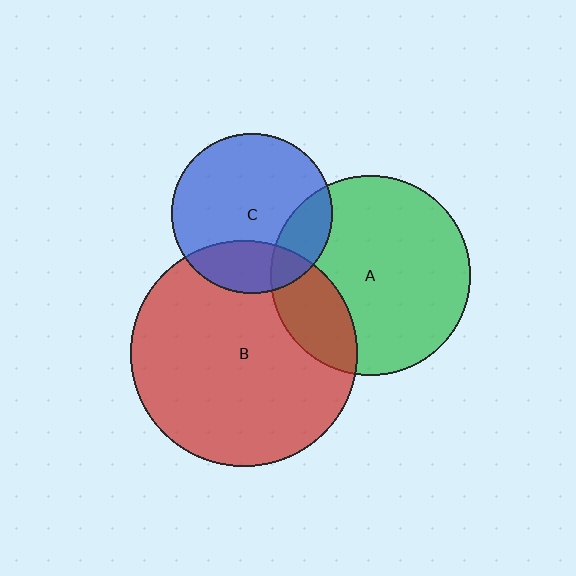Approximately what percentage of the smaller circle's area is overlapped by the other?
Approximately 25%.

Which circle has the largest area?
Circle B (red).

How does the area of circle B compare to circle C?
Approximately 2.0 times.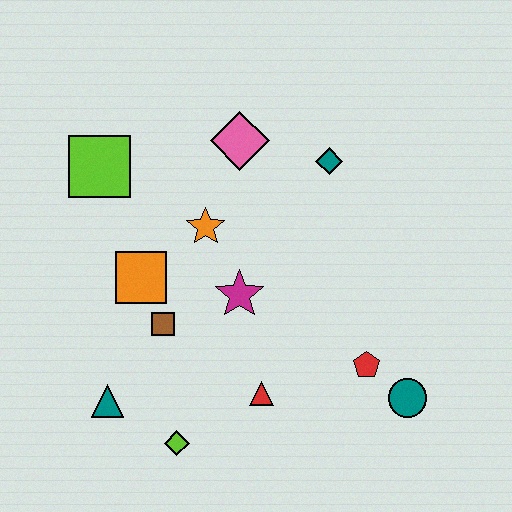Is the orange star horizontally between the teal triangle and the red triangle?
Yes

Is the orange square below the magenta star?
No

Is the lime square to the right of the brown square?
No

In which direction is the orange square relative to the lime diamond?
The orange square is above the lime diamond.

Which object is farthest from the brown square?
The teal circle is farthest from the brown square.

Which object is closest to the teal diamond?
The pink diamond is closest to the teal diamond.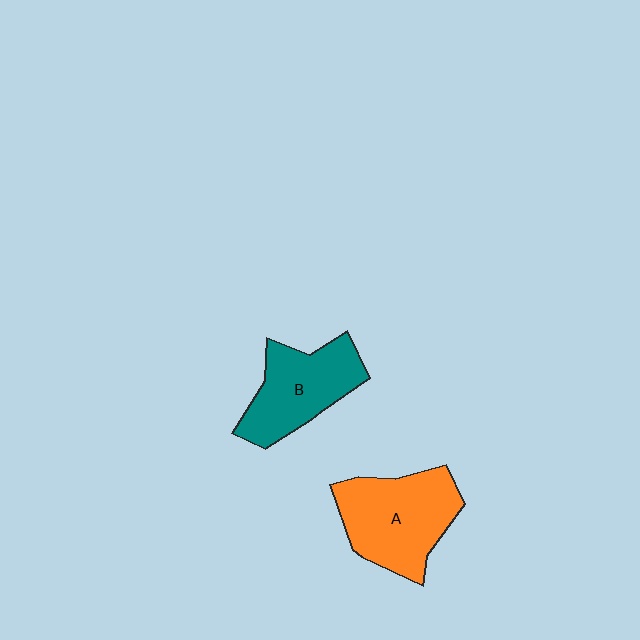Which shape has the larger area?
Shape A (orange).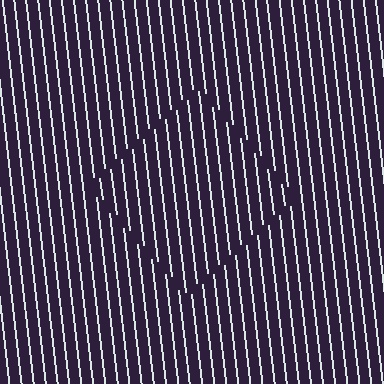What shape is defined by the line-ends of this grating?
An illusory square. The interior of the shape contains the same grating, shifted by half a period — the contour is defined by the phase discontinuity where line-ends from the inner and outer gratings abut.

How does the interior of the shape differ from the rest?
The interior of the shape contains the same grating, shifted by half a period — the contour is defined by the phase discontinuity where line-ends from the inner and outer gratings abut.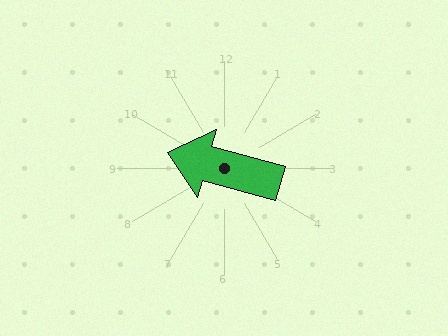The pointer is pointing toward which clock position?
Roughly 10 o'clock.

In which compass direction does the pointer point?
West.